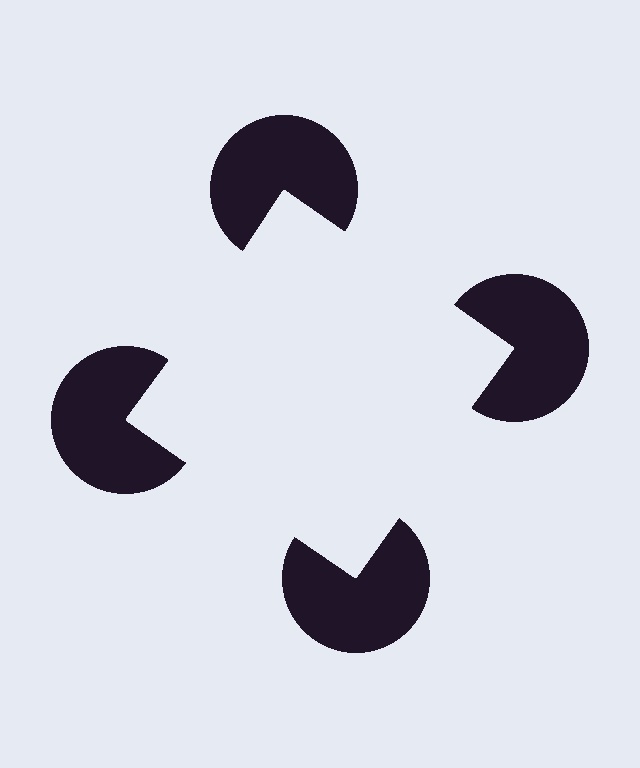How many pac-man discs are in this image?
There are 4 — one at each vertex of the illusory square.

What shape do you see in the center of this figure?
An illusory square — its edges are inferred from the aligned wedge cuts in the pac-man discs, not physically drawn.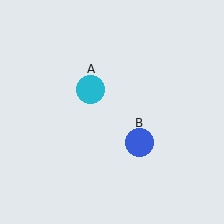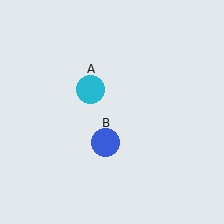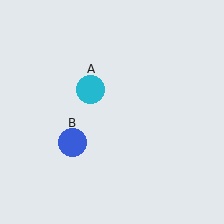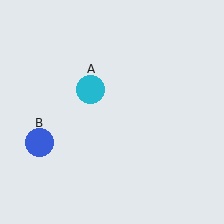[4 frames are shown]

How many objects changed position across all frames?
1 object changed position: blue circle (object B).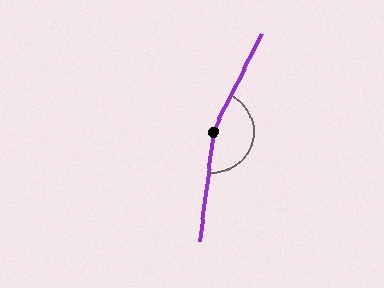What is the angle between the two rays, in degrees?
Approximately 161 degrees.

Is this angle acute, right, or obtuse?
It is obtuse.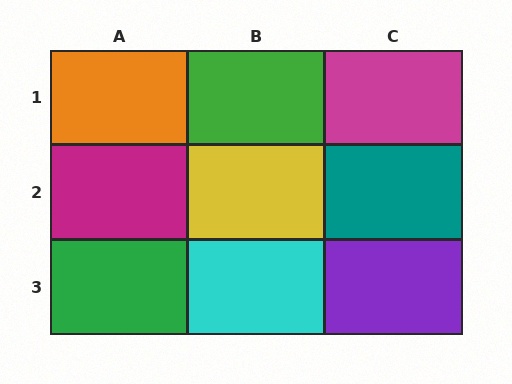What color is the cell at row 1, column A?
Orange.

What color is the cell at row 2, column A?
Magenta.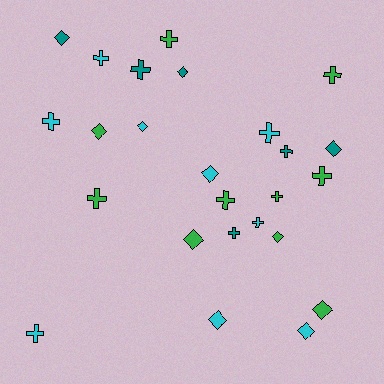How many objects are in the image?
There are 25 objects.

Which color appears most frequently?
Green, with 10 objects.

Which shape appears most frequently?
Cross, with 14 objects.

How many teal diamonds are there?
There are 3 teal diamonds.